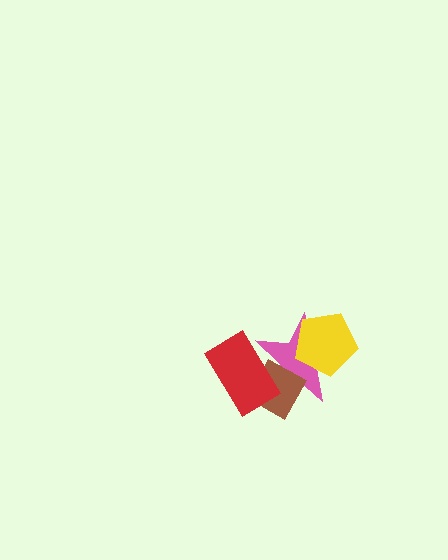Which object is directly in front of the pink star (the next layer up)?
The brown diamond is directly in front of the pink star.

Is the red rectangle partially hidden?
No, no other shape covers it.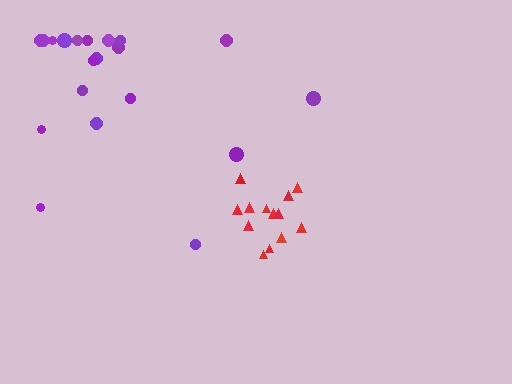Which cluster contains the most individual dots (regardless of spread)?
Purple (20).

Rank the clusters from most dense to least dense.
red, purple.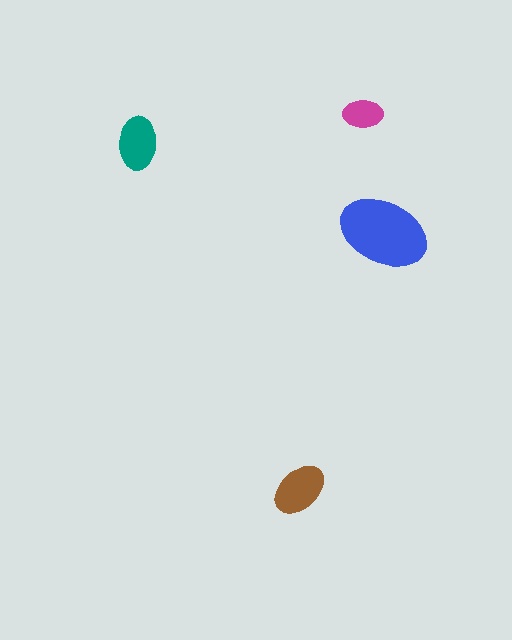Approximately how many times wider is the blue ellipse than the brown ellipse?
About 1.5 times wider.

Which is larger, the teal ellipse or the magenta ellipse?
The teal one.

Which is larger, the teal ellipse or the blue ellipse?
The blue one.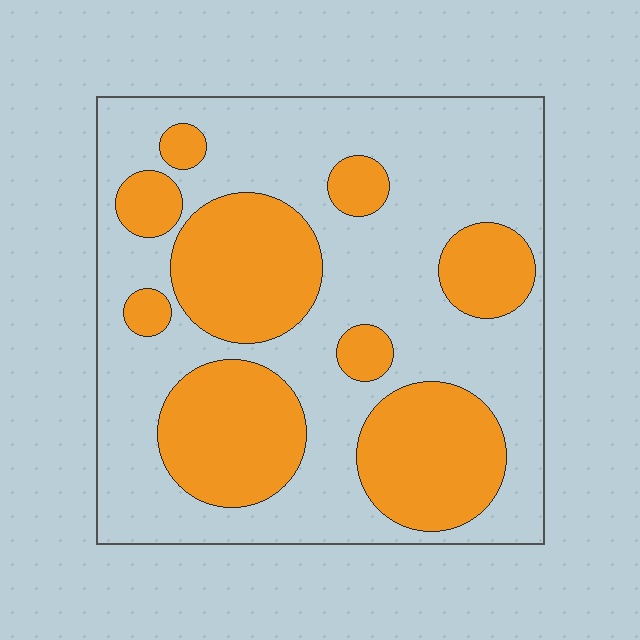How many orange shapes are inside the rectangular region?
9.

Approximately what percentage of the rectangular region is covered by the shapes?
Approximately 35%.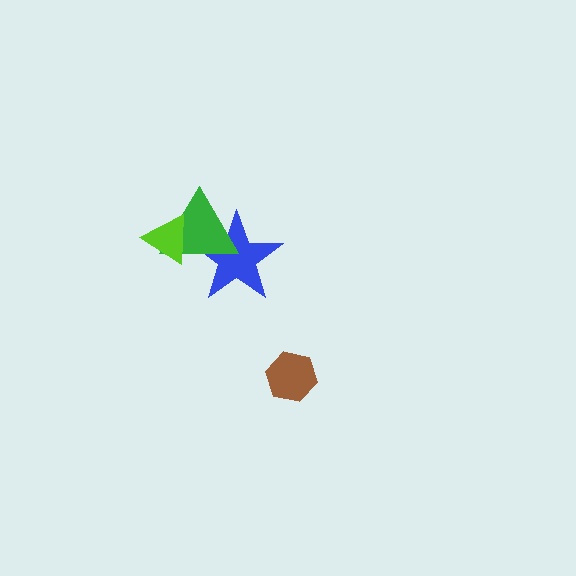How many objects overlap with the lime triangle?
1 object overlaps with the lime triangle.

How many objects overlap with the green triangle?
2 objects overlap with the green triangle.